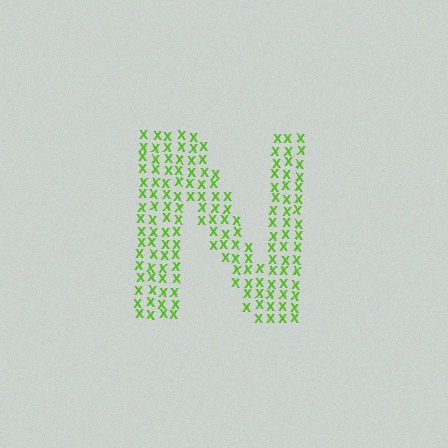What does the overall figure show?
The overall figure shows the letter N.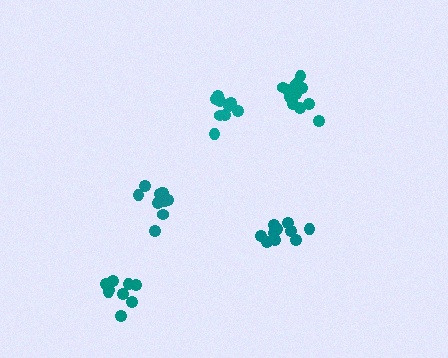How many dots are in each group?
Group 1: 10 dots, Group 2: 10 dots, Group 3: 11 dots, Group 4: 9 dots, Group 5: 13 dots (53 total).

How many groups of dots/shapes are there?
There are 5 groups.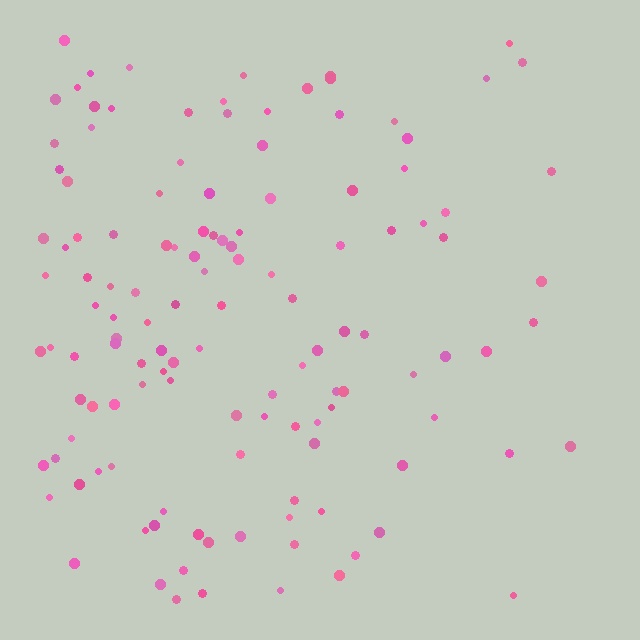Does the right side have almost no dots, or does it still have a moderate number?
Still a moderate number, just noticeably fewer than the left.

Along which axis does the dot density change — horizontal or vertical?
Horizontal.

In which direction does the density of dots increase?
From right to left, with the left side densest.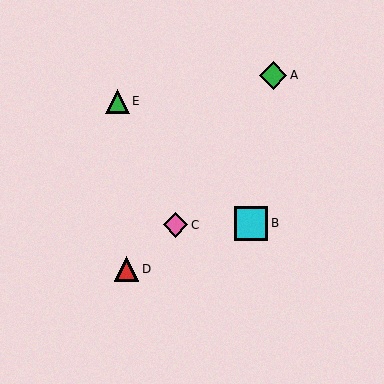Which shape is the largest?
The cyan square (labeled B) is the largest.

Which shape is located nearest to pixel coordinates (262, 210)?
The cyan square (labeled B) at (251, 223) is nearest to that location.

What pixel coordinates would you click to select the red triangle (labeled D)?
Click at (127, 269) to select the red triangle D.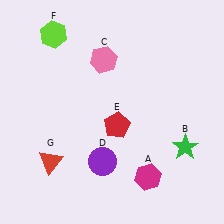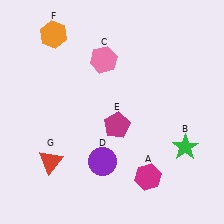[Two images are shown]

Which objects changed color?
E changed from red to magenta. F changed from lime to orange.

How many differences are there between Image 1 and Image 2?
There are 2 differences between the two images.